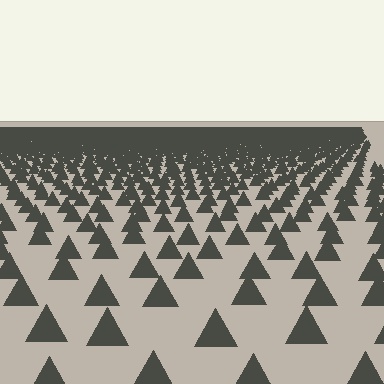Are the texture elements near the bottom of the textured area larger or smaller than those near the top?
Larger. Near the bottom, elements are closer to the viewer and appear at a bigger on-screen size.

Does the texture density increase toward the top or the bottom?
Density increases toward the top.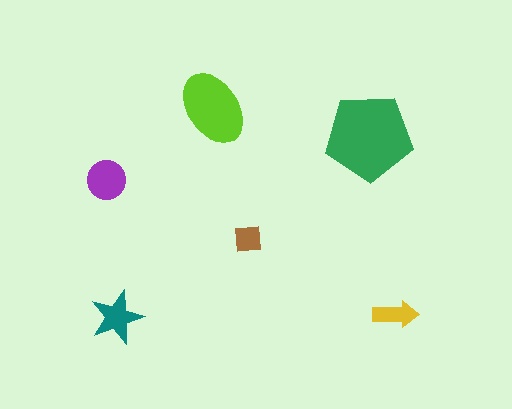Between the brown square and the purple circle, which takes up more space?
The purple circle.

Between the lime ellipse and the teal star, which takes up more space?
The lime ellipse.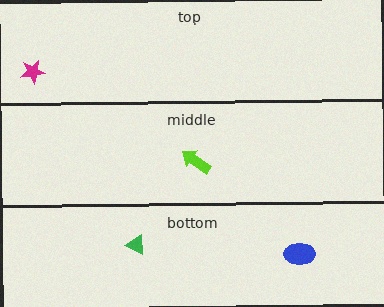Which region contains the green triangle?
The bottom region.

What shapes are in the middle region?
The lime arrow.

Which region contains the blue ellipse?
The bottom region.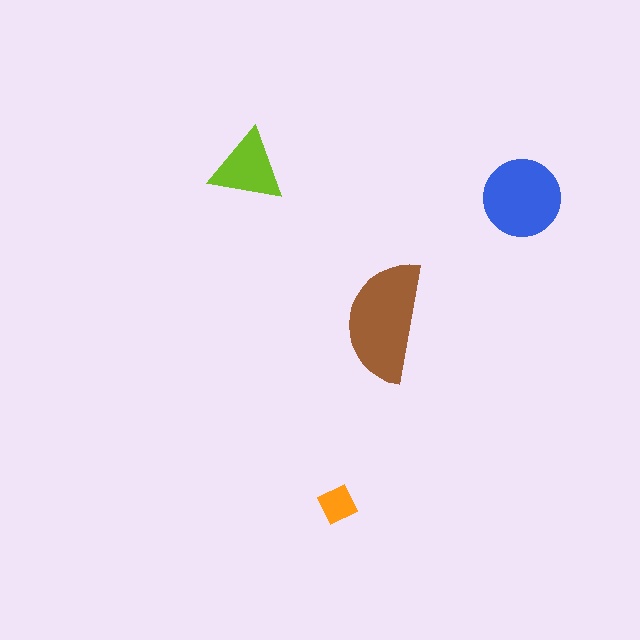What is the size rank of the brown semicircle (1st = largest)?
1st.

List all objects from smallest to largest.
The orange square, the lime triangle, the blue circle, the brown semicircle.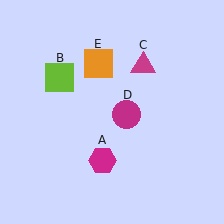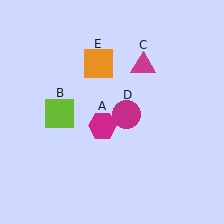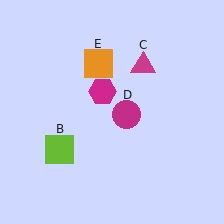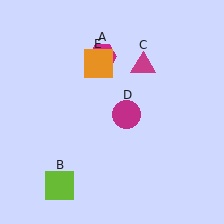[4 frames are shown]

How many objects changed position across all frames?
2 objects changed position: magenta hexagon (object A), lime square (object B).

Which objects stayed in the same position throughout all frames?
Magenta triangle (object C) and magenta circle (object D) and orange square (object E) remained stationary.